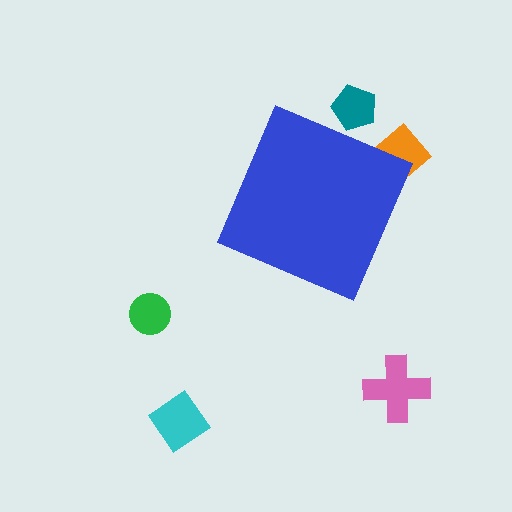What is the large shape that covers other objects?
A blue diamond.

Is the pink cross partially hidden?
No, the pink cross is fully visible.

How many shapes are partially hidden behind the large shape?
2 shapes are partially hidden.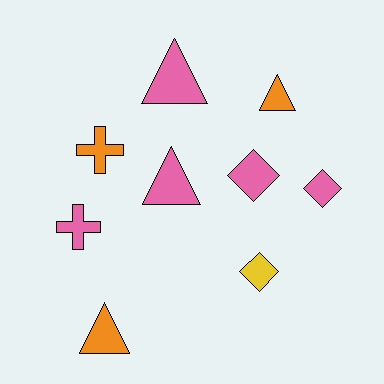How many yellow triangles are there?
There are no yellow triangles.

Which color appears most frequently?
Pink, with 5 objects.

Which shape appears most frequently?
Triangle, with 4 objects.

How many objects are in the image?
There are 9 objects.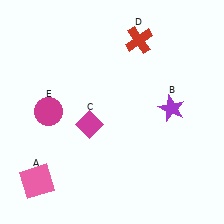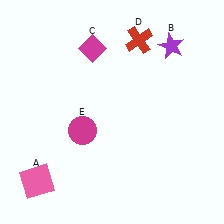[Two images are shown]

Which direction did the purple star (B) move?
The purple star (B) moved up.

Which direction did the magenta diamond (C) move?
The magenta diamond (C) moved up.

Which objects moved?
The objects that moved are: the purple star (B), the magenta diamond (C), the magenta circle (E).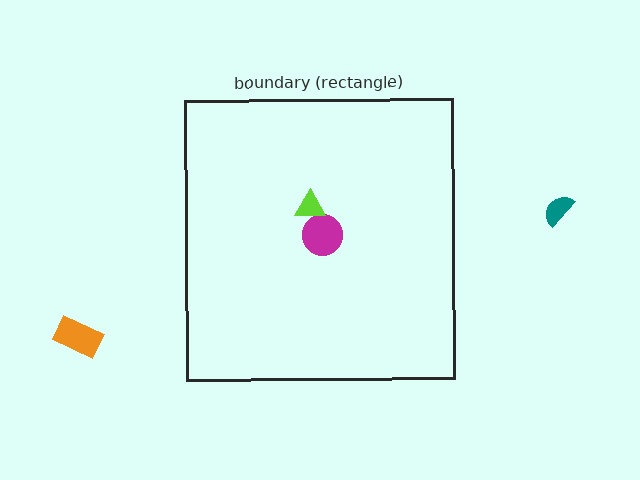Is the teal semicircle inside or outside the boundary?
Outside.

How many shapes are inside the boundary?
2 inside, 2 outside.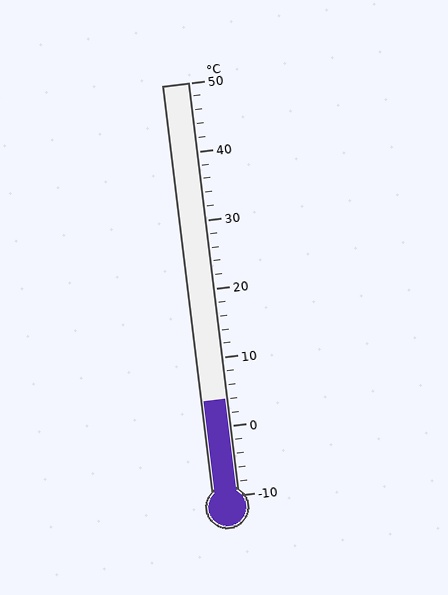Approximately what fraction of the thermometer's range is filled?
The thermometer is filled to approximately 25% of its range.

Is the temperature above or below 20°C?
The temperature is below 20°C.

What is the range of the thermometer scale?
The thermometer scale ranges from -10°C to 50°C.